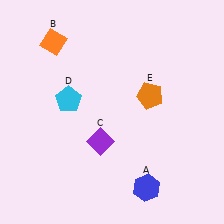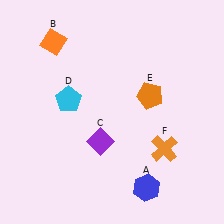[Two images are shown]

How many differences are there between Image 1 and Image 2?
There is 1 difference between the two images.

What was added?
An orange cross (F) was added in Image 2.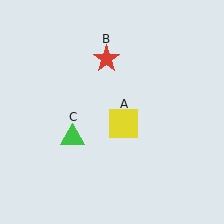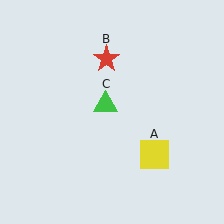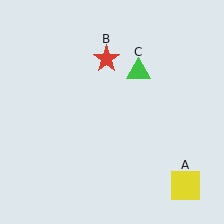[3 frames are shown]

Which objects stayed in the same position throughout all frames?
Red star (object B) remained stationary.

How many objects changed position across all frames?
2 objects changed position: yellow square (object A), green triangle (object C).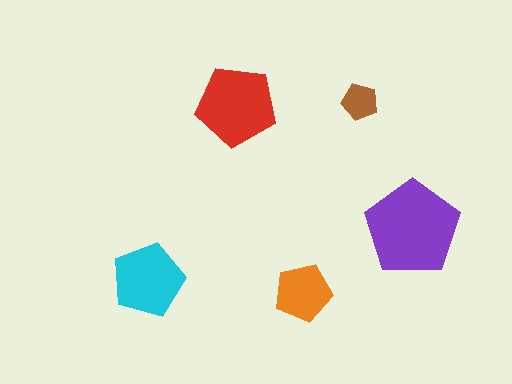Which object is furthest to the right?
The purple pentagon is rightmost.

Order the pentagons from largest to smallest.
the purple one, the red one, the cyan one, the orange one, the brown one.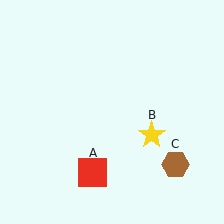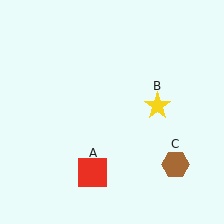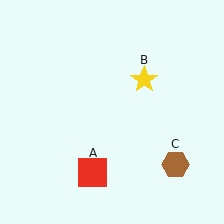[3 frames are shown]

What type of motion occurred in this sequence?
The yellow star (object B) rotated counterclockwise around the center of the scene.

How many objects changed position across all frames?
1 object changed position: yellow star (object B).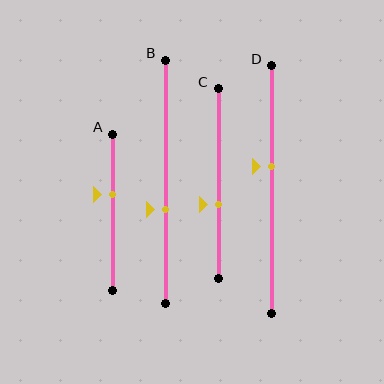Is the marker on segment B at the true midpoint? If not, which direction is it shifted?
No, the marker on segment B is shifted downward by about 11% of the segment length.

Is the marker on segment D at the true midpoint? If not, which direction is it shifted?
No, the marker on segment D is shifted upward by about 10% of the segment length.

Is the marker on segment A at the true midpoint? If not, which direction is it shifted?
No, the marker on segment A is shifted upward by about 11% of the segment length.